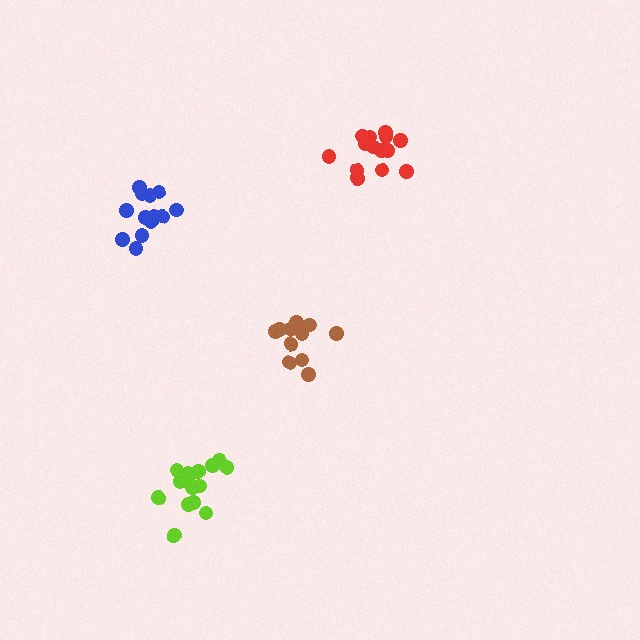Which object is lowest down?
The lime cluster is bottommost.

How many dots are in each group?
Group 1: 11 dots, Group 2: 16 dots, Group 3: 14 dots, Group 4: 13 dots (54 total).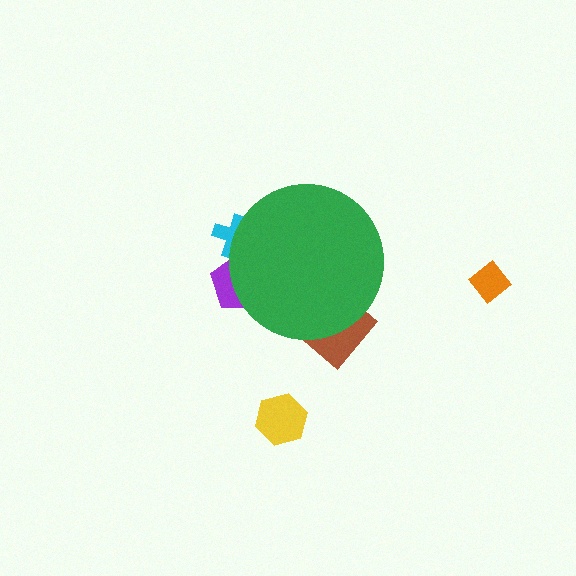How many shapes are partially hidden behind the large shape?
3 shapes are partially hidden.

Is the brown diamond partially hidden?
Yes, the brown diamond is partially hidden behind the green circle.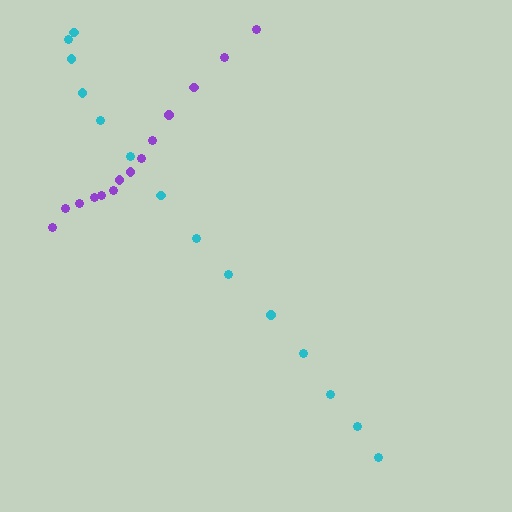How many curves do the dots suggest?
There are 2 distinct paths.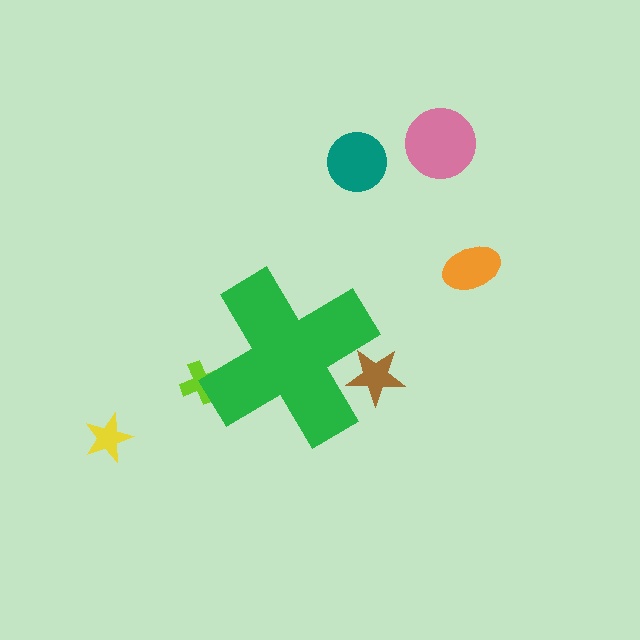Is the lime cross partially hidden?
Yes, the lime cross is partially hidden behind the green cross.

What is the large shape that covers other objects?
A green cross.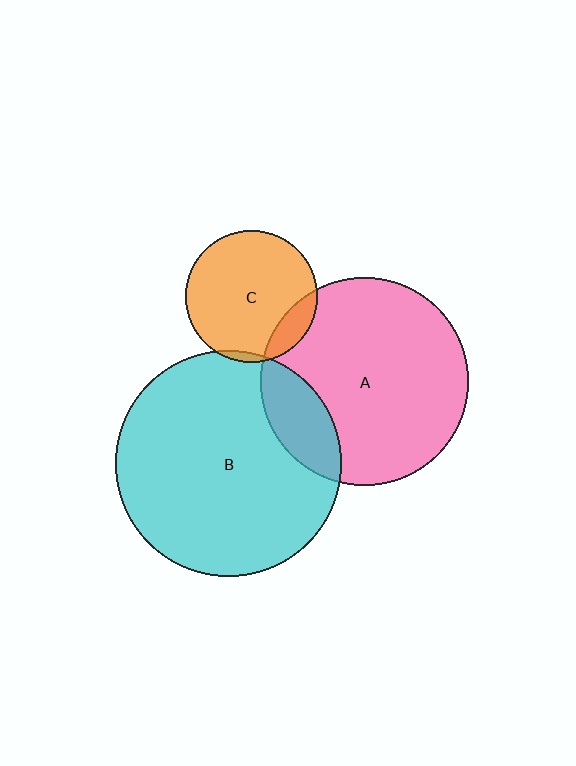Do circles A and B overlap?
Yes.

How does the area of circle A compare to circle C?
Approximately 2.5 times.